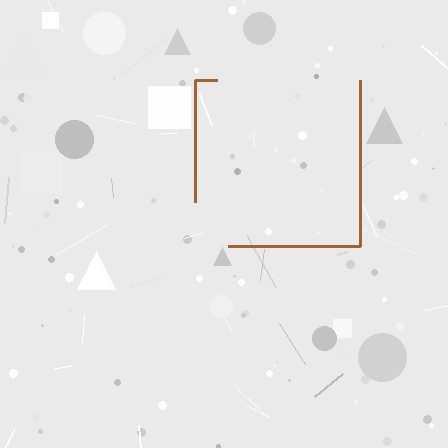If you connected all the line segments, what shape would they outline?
They would outline a square.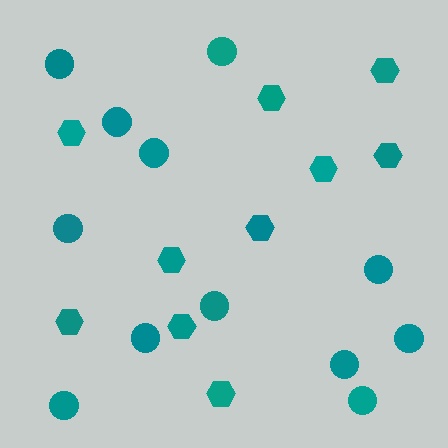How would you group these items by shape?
There are 2 groups: one group of hexagons (10) and one group of circles (12).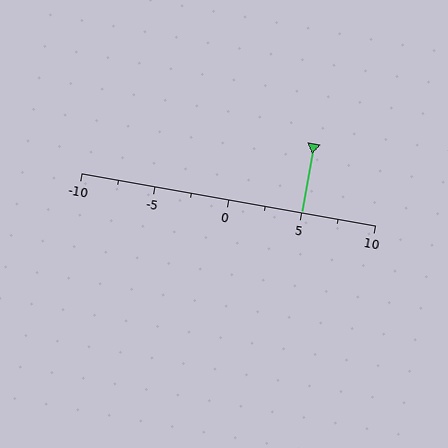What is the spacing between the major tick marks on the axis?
The major ticks are spaced 5 apart.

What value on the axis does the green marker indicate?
The marker indicates approximately 5.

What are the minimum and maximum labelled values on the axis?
The axis runs from -10 to 10.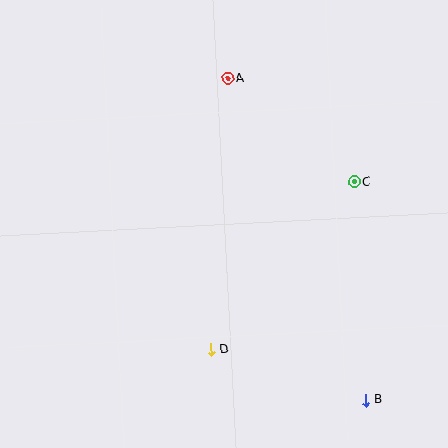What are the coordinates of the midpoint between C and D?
The midpoint between C and D is at (283, 266).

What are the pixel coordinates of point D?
Point D is at (211, 350).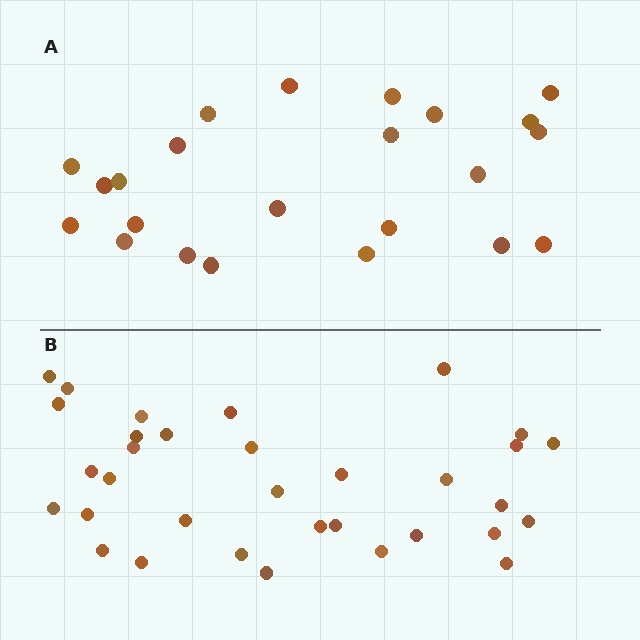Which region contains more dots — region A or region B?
Region B (the bottom region) has more dots.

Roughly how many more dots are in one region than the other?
Region B has roughly 10 or so more dots than region A.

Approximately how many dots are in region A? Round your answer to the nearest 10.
About 20 dots. (The exact count is 23, which rounds to 20.)